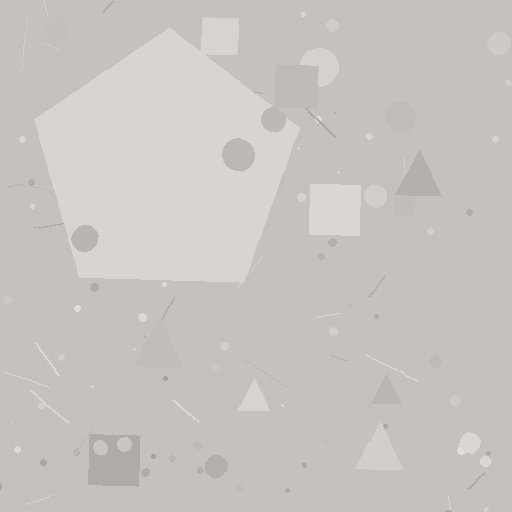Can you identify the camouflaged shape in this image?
The camouflaged shape is a pentagon.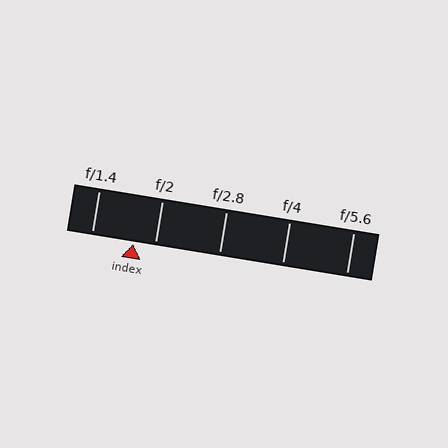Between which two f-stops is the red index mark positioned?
The index mark is between f/1.4 and f/2.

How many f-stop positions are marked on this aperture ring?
There are 5 f-stop positions marked.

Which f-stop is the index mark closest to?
The index mark is closest to f/2.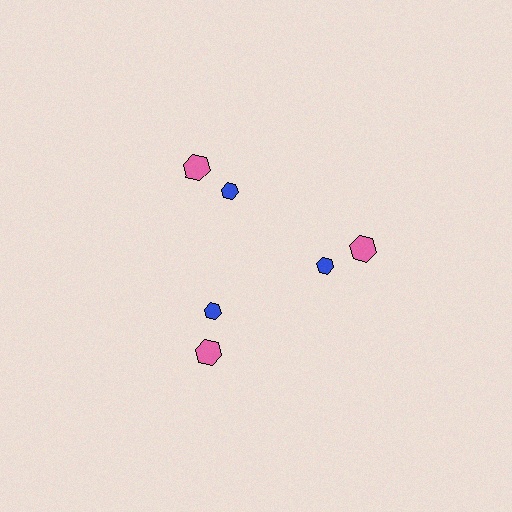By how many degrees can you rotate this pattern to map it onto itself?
The pattern maps onto itself every 120 degrees of rotation.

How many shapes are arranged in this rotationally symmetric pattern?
There are 6 shapes, arranged in 3 groups of 2.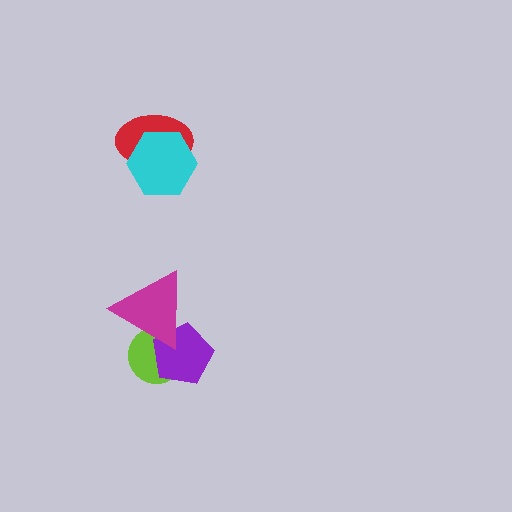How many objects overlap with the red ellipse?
1 object overlaps with the red ellipse.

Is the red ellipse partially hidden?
Yes, it is partially covered by another shape.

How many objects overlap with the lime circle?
2 objects overlap with the lime circle.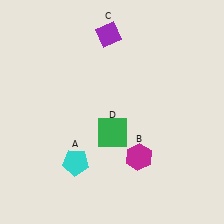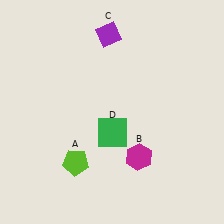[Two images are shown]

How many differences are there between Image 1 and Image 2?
There is 1 difference between the two images.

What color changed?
The pentagon (A) changed from cyan in Image 1 to lime in Image 2.